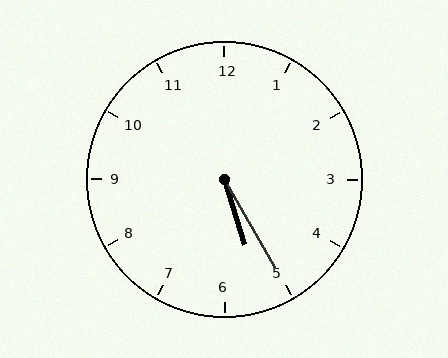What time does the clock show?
5:25.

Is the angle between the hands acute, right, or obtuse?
It is acute.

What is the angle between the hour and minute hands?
Approximately 12 degrees.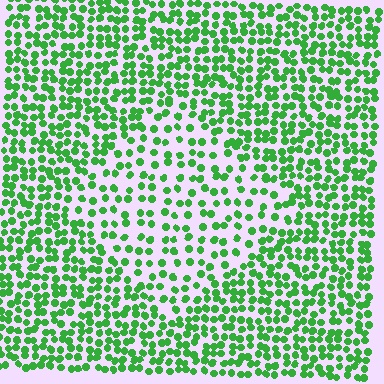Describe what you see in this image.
The image contains small green elements arranged at two different densities. A diamond-shaped region is visible where the elements are less densely packed than the surrounding area.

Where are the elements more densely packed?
The elements are more densely packed outside the diamond boundary.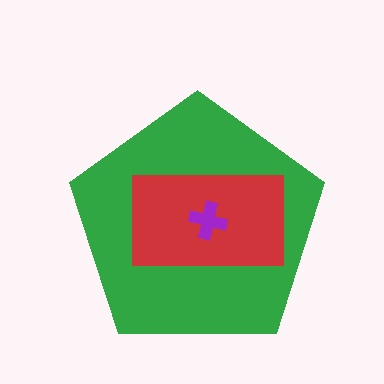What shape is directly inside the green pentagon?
The red rectangle.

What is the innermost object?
The purple cross.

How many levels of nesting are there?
3.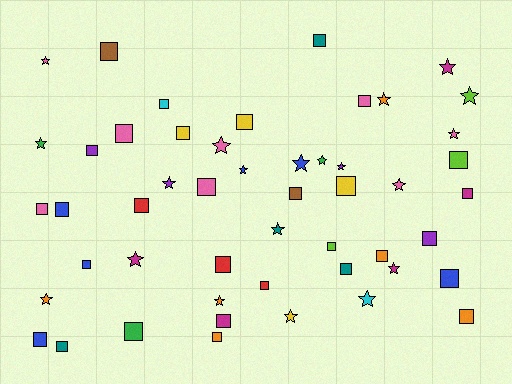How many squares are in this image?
There are 30 squares.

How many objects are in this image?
There are 50 objects.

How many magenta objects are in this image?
There are 5 magenta objects.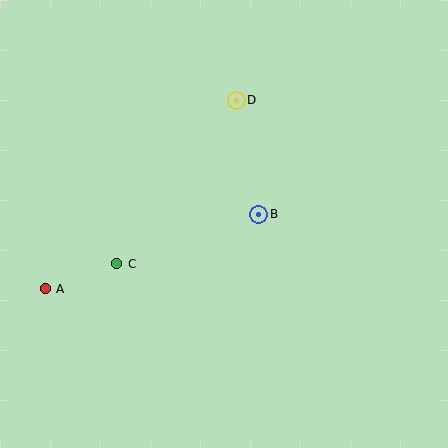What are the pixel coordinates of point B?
Point B is at (259, 214).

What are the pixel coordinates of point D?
Point D is at (236, 100).